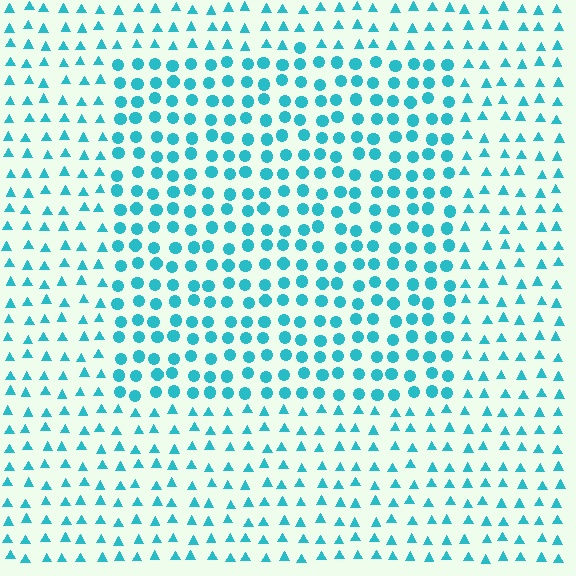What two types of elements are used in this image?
The image uses circles inside the rectangle region and triangles outside it.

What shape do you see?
I see a rectangle.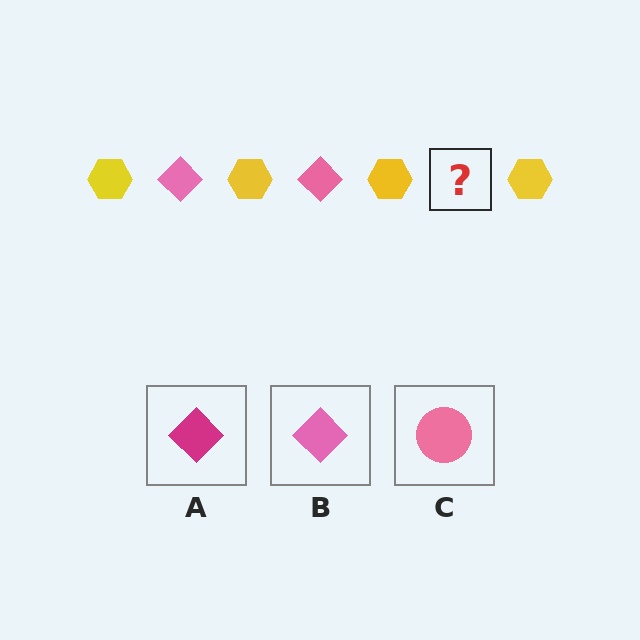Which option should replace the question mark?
Option B.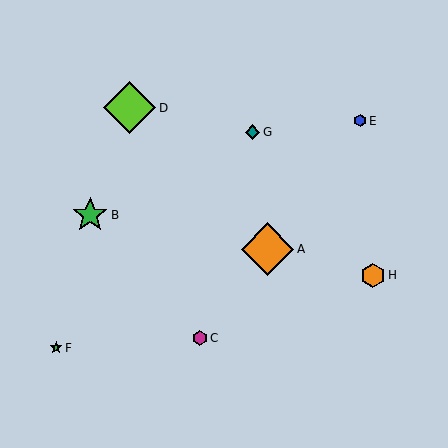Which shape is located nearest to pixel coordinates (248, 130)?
The teal diamond (labeled G) at (253, 132) is nearest to that location.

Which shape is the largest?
The orange diamond (labeled A) is the largest.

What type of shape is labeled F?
Shape F is a green star.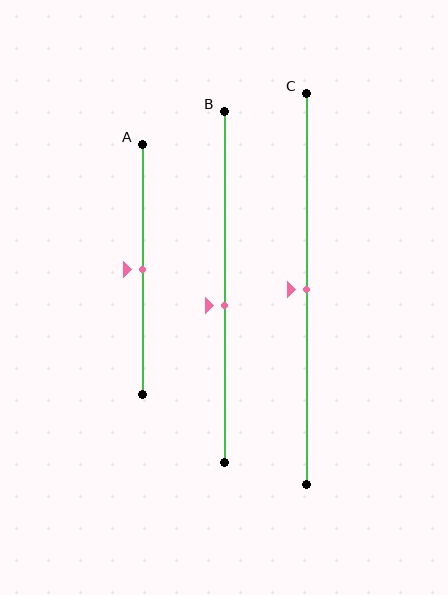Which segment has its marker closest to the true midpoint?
Segment A has its marker closest to the true midpoint.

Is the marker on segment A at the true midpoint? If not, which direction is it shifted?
Yes, the marker on segment A is at the true midpoint.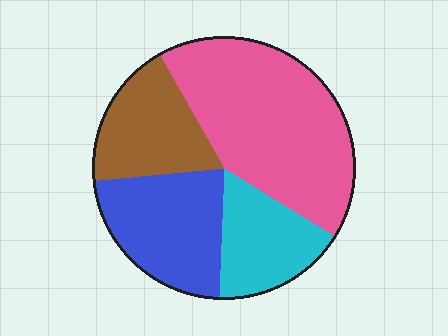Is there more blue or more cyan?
Blue.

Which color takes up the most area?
Pink, at roughly 40%.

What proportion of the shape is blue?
Blue takes up about one quarter (1/4) of the shape.